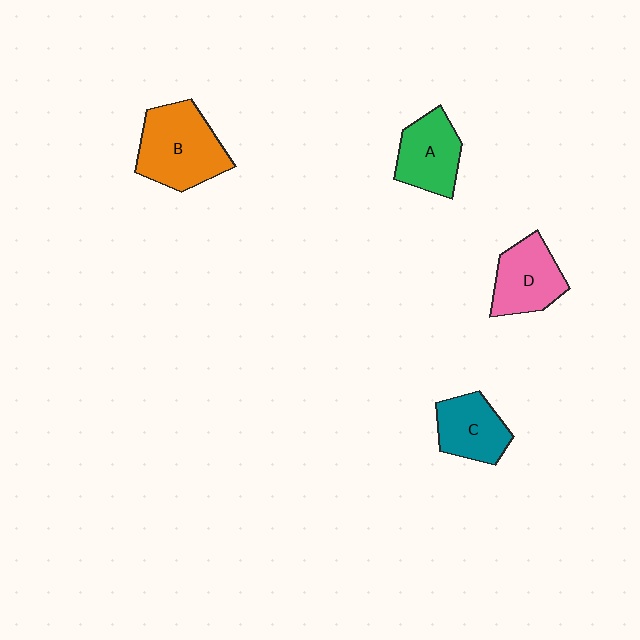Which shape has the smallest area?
Shape C (teal).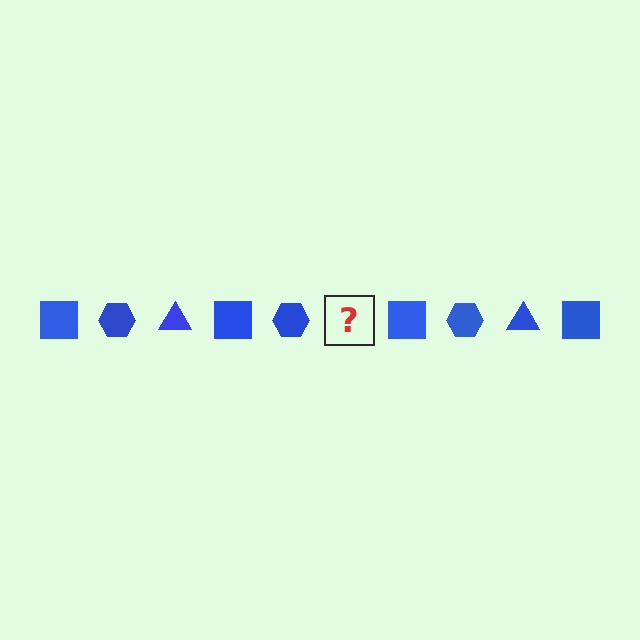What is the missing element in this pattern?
The missing element is a blue triangle.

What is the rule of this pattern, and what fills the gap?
The rule is that the pattern cycles through square, hexagon, triangle shapes in blue. The gap should be filled with a blue triangle.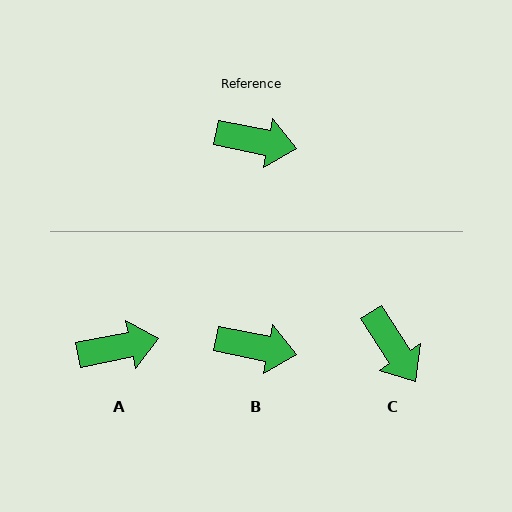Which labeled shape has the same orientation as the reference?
B.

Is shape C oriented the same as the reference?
No, it is off by about 46 degrees.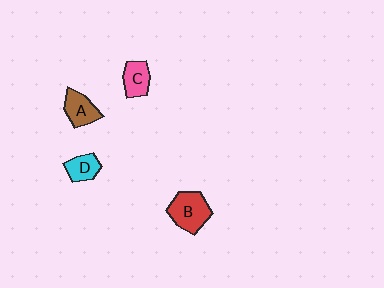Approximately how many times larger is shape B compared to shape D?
Approximately 1.7 times.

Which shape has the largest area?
Shape B (red).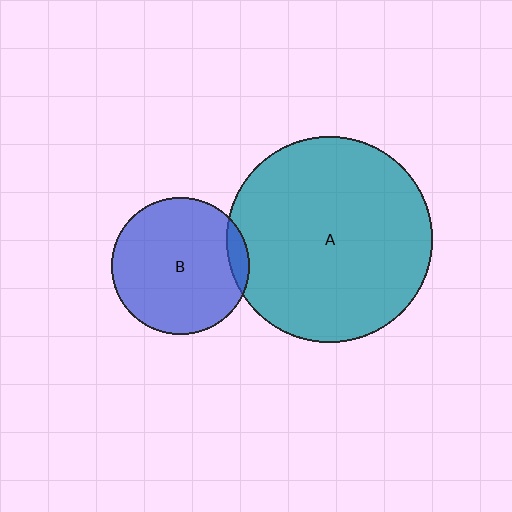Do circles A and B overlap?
Yes.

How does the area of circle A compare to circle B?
Approximately 2.3 times.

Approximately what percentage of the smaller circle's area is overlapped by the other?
Approximately 5%.